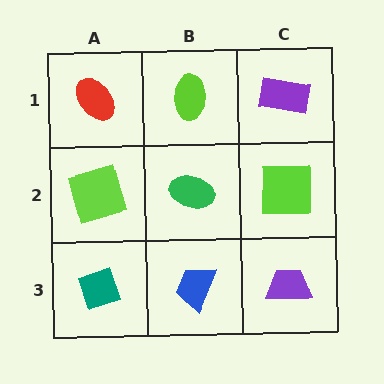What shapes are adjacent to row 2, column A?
A red ellipse (row 1, column A), a teal diamond (row 3, column A), a green ellipse (row 2, column B).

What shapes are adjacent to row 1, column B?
A green ellipse (row 2, column B), a red ellipse (row 1, column A), a purple rectangle (row 1, column C).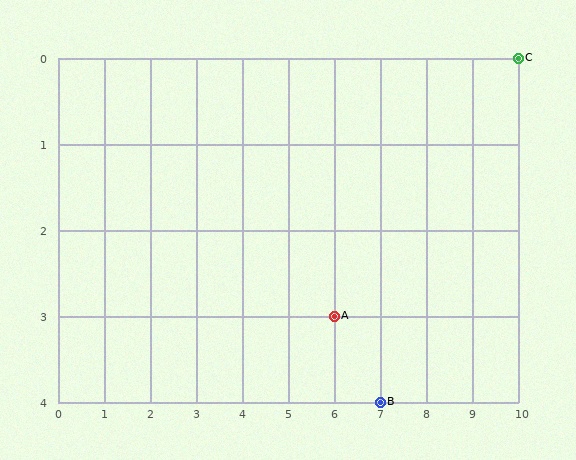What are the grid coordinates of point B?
Point B is at grid coordinates (7, 4).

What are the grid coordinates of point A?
Point A is at grid coordinates (6, 3).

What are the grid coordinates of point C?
Point C is at grid coordinates (10, 0).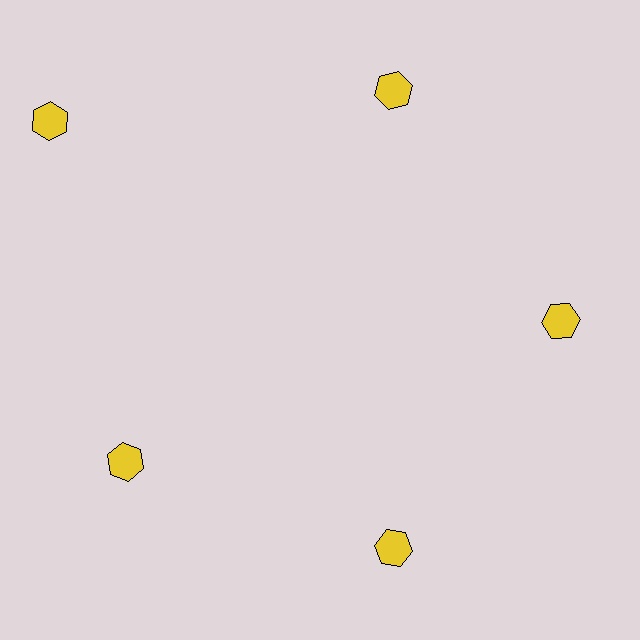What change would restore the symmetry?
The symmetry would be restored by moving it inward, back onto the ring so that all 5 hexagons sit at equal angles and equal distance from the center.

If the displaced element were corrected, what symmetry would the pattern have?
It would have 5-fold rotational symmetry — the pattern would map onto itself every 72 degrees.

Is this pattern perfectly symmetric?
No. The 5 yellow hexagons are arranged in a ring, but one element near the 10 o'clock position is pushed outward from the center, breaking the 5-fold rotational symmetry.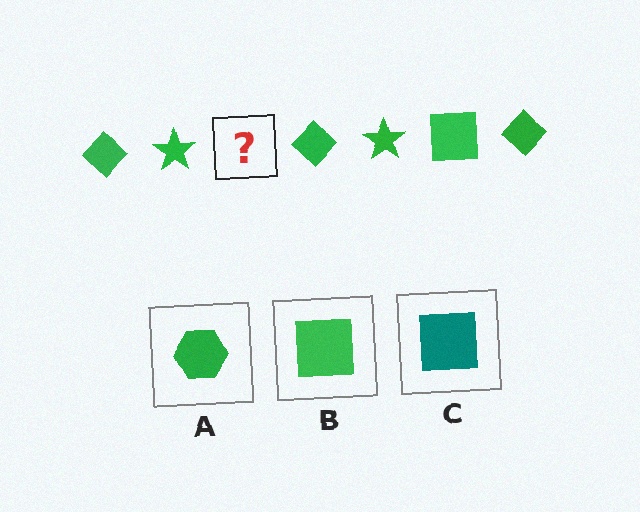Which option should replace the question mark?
Option B.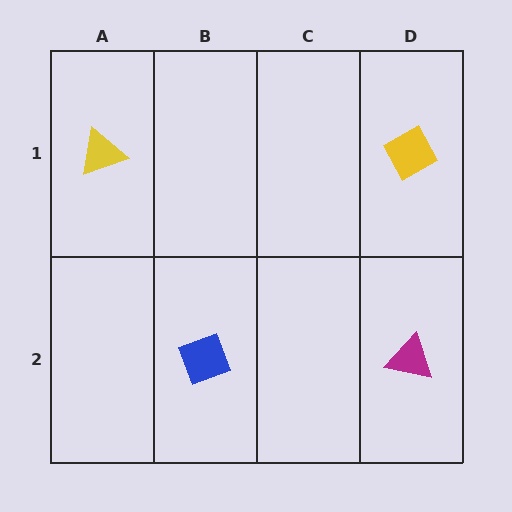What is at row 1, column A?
A yellow triangle.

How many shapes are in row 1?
2 shapes.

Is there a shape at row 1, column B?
No, that cell is empty.